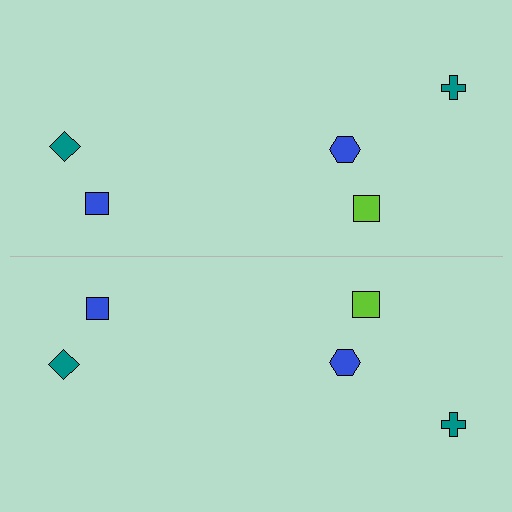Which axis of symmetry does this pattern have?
The pattern has a horizontal axis of symmetry running through the center of the image.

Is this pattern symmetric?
Yes, this pattern has bilateral (reflection) symmetry.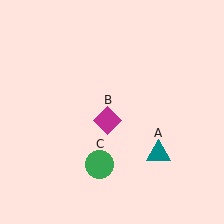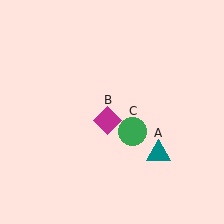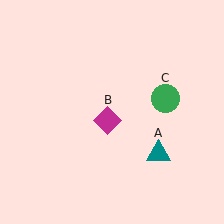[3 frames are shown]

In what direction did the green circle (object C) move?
The green circle (object C) moved up and to the right.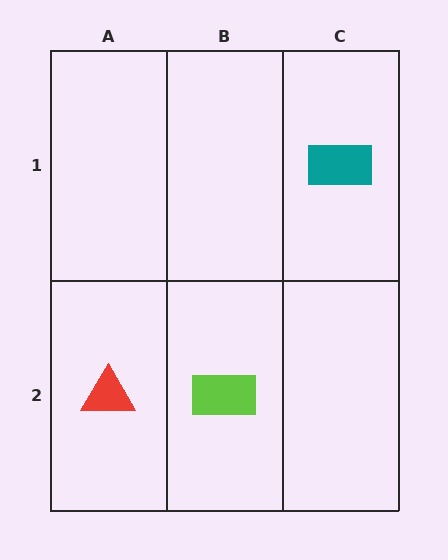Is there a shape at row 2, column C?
No, that cell is empty.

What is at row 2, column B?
A lime rectangle.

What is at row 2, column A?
A red triangle.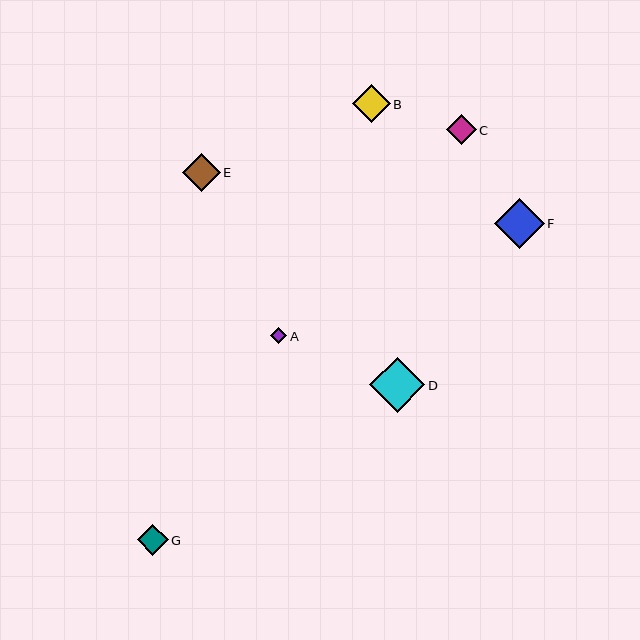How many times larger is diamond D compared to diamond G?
Diamond D is approximately 1.8 times the size of diamond G.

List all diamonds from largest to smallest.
From largest to smallest: D, F, E, B, G, C, A.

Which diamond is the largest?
Diamond D is the largest with a size of approximately 55 pixels.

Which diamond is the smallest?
Diamond A is the smallest with a size of approximately 16 pixels.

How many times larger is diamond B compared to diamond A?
Diamond B is approximately 2.4 times the size of diamond A.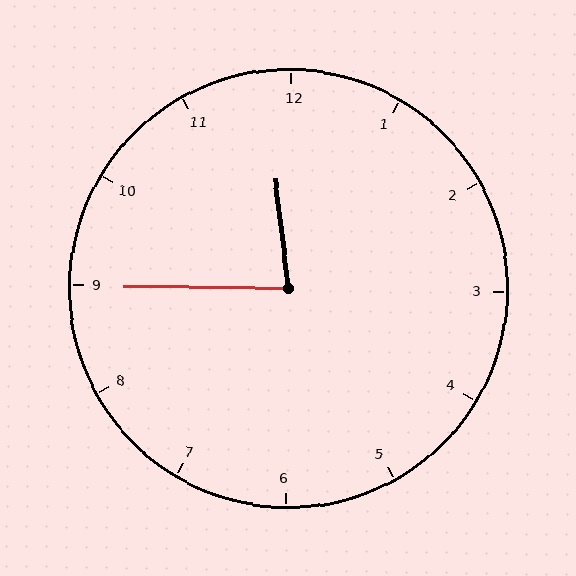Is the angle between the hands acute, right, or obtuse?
It is acute.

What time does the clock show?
11:45.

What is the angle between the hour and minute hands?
Approximately 82 degrees.